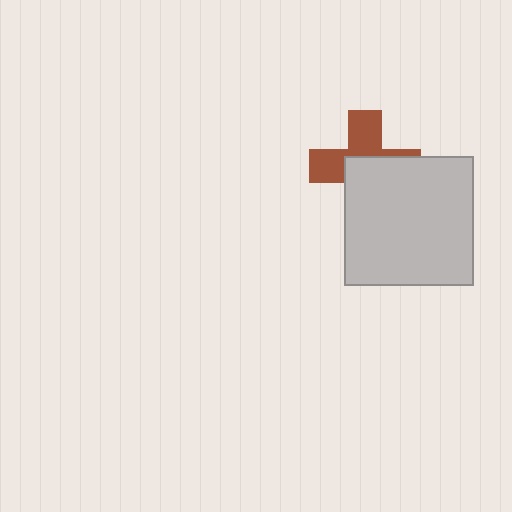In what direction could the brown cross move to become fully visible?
The brown cross could move toward the upper-left. That would shift it out from behind the light gray square entirely.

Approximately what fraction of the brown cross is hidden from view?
Roughly 54% of the brown cross is hidden behind the light gray square.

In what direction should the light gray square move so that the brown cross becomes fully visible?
The light gray square should move toward the lower-right. That is the shortest direction to clear the overlap and leave the brown cross fully visible.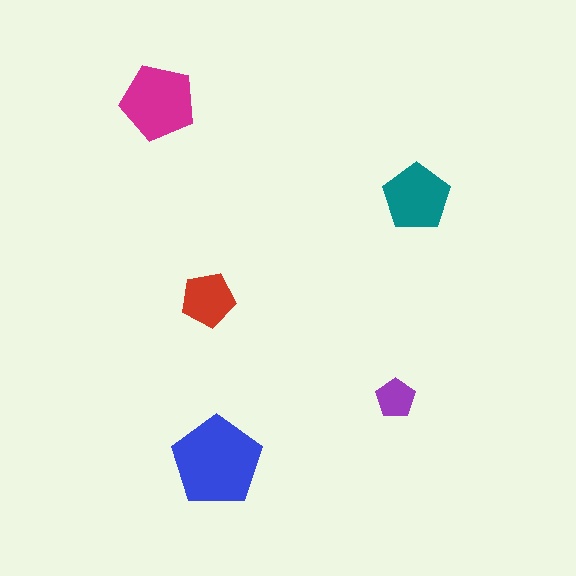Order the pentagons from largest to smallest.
the blue one, the magenta one, the teal one, the red one, the purple one.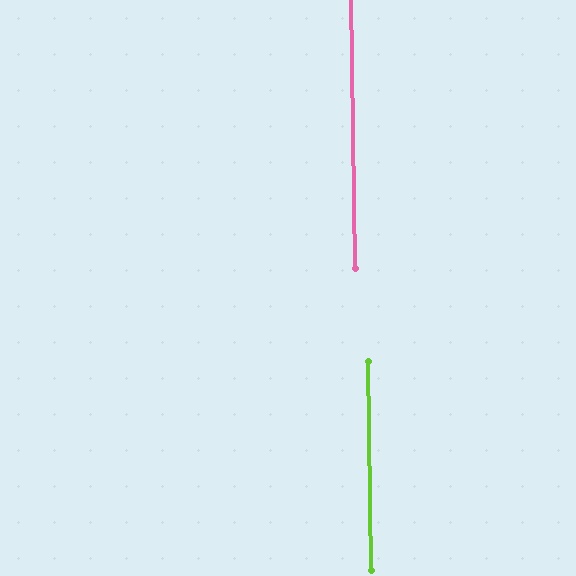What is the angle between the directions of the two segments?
Approximately 0 degrees.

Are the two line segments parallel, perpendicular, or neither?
Parallel — their directions differ by only 0.2°.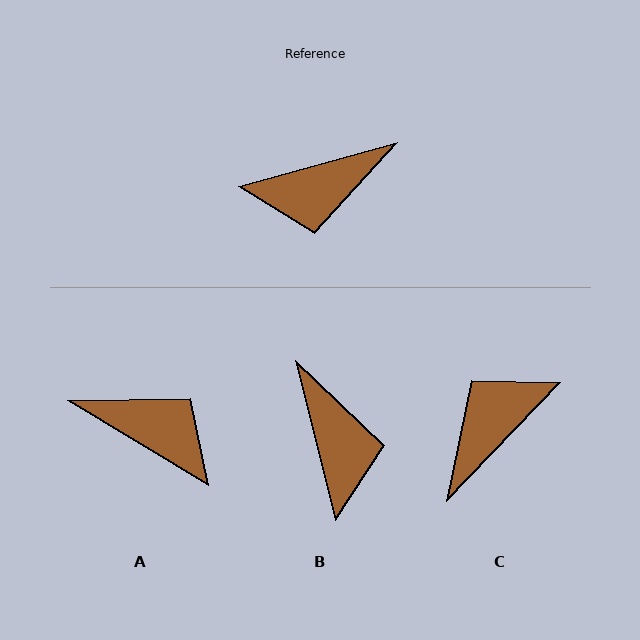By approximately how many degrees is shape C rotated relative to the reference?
Approximately 149 degrees clockwise.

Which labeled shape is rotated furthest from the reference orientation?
C, about 149 degrees away.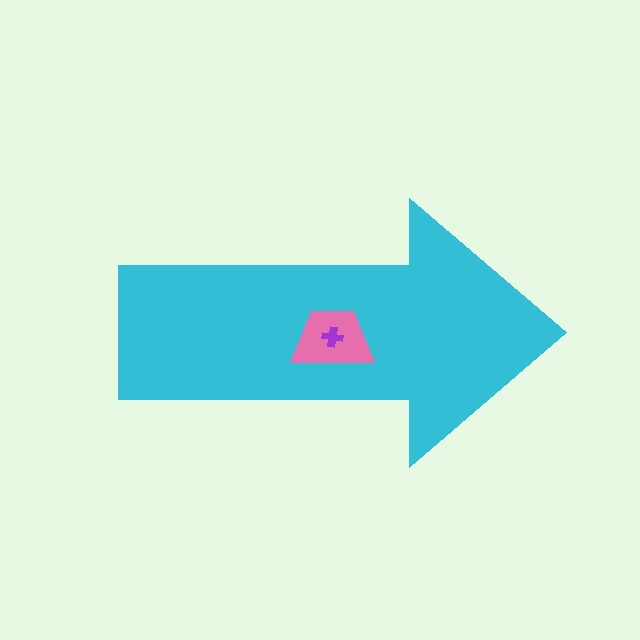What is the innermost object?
The purple cross.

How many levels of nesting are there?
3.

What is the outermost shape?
The cyan arrow.